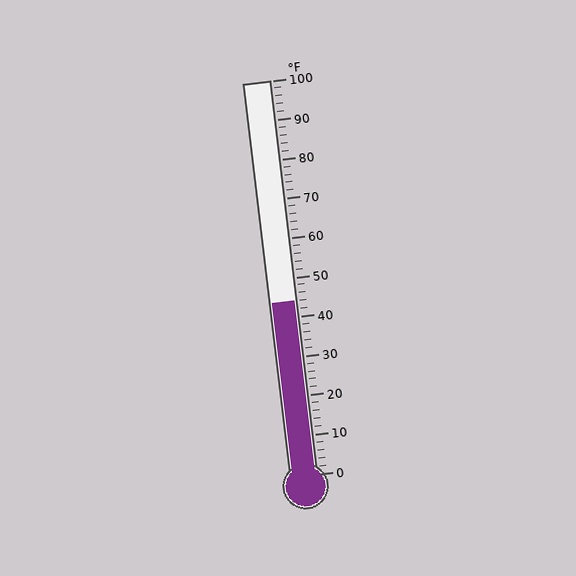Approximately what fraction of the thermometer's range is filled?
The thermometer is filled to approximately 45% of its range.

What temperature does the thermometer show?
The thermometer shows approximately 44°F.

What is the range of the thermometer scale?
The thermometer scale ranges from 0°F to 100°F.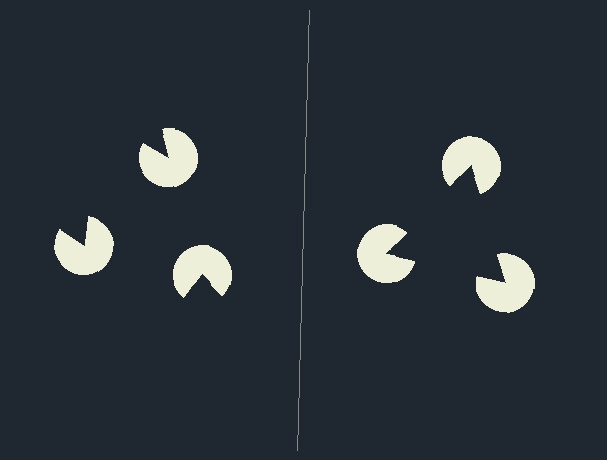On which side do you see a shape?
An illusory triangle appears on the right side. On the left side the wedge cuts are rotated, so no coherent shape forms.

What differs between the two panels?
The pac-man discs are positioned identically on both sides; only the wedge orientations differ. On the right they align to a triangle; on the left they are misaligned.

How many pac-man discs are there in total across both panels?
6 — 3 on each side.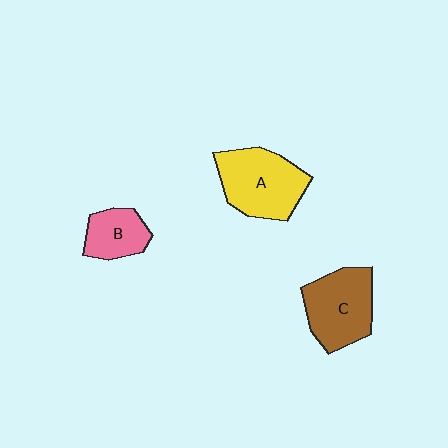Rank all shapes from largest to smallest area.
From largest to smallest: A (yellow), C (brown), B (pink).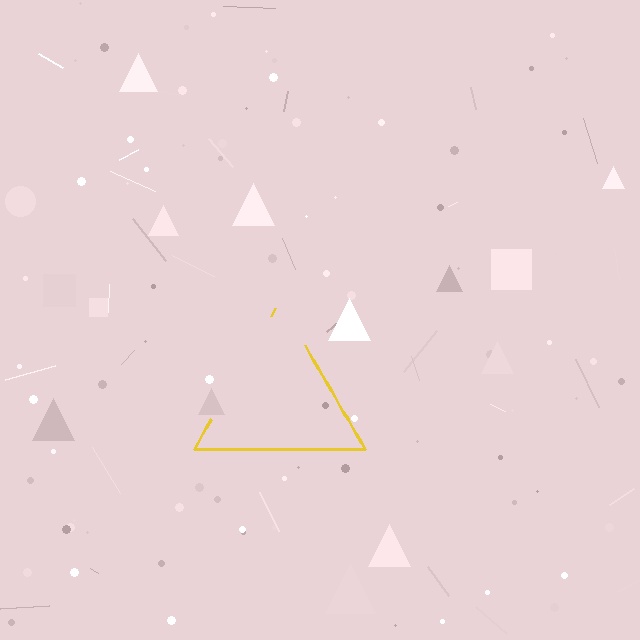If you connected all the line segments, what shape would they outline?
They would outline a triangle.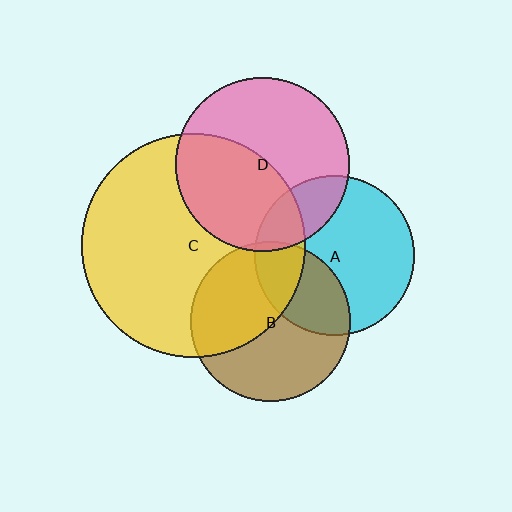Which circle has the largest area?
Circle C (yellow).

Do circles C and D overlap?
Yes.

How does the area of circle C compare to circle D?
Approximately 1.7 times.